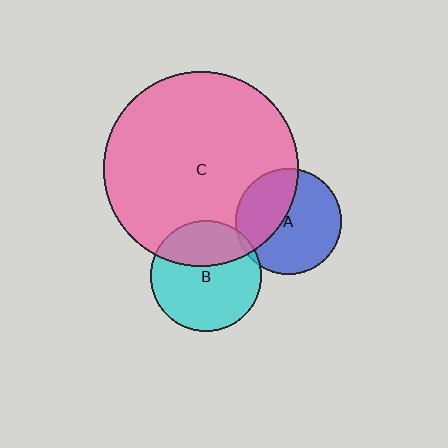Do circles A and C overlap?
Yes.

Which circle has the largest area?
Circle C (pink).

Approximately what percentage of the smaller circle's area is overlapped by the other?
Approximately 40%.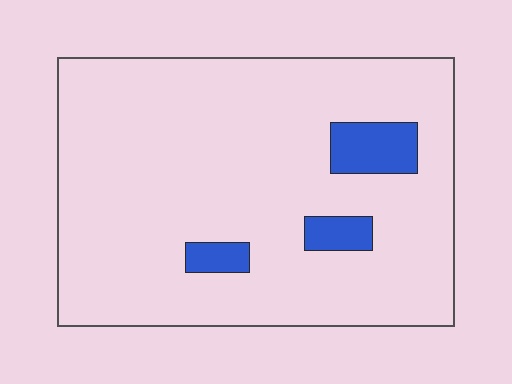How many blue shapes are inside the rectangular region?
3.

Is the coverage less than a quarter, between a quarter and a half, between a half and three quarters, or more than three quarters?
Less than a quarter.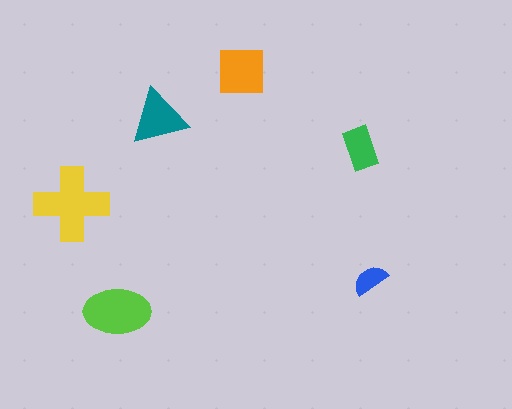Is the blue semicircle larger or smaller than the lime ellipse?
Smaller.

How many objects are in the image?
There are 6 objects in the image.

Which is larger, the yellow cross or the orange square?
The yellow cross.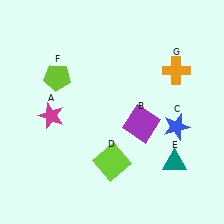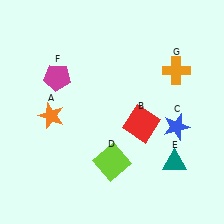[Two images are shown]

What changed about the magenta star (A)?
In Image 1, A is magenta. In Image 2, it changed to orange.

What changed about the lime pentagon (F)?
In Image 1, F is lime. In Image 2, it changed to magenta.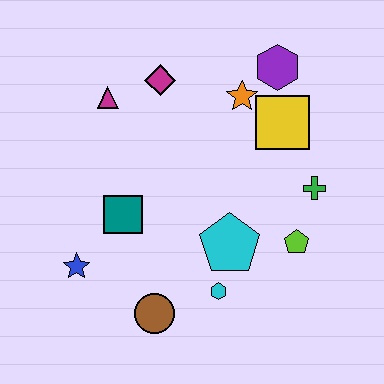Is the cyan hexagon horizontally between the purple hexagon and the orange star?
No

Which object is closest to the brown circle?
The cyan hexagon is closest to the brown circle.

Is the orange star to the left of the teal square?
No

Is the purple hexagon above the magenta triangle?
Yes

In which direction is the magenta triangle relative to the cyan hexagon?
The magenta triangle is above the cyan hexagon.